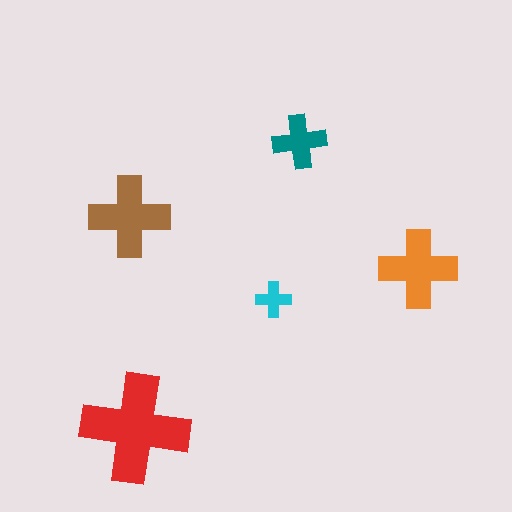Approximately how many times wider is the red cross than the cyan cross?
About 3 times wider.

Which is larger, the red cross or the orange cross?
The red one.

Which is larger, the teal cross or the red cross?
The red one.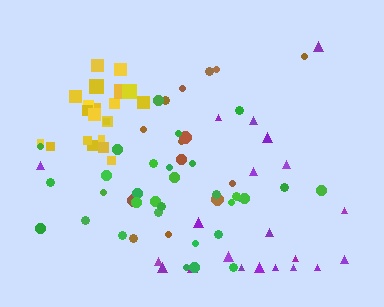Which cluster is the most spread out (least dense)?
Purple.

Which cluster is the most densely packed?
Yellow.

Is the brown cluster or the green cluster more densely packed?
Green.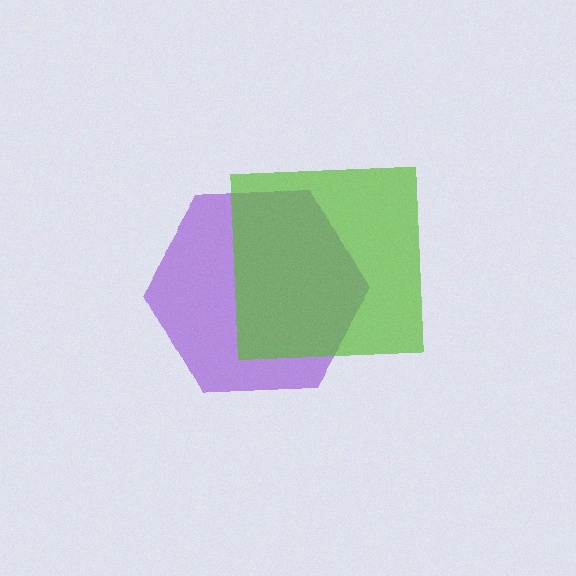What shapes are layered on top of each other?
The layered shapes are: a purple hexagon, a lime square.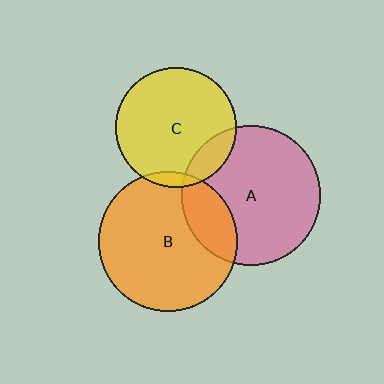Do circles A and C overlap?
Yes.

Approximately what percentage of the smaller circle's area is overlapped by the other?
Approximately 15%.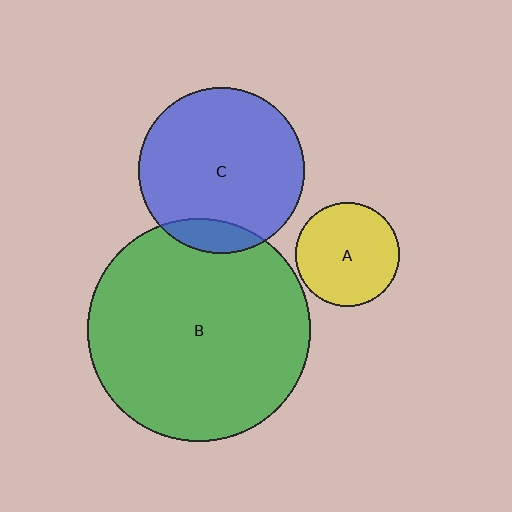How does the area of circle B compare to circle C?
Approximately 1.8 times.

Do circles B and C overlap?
Yes.